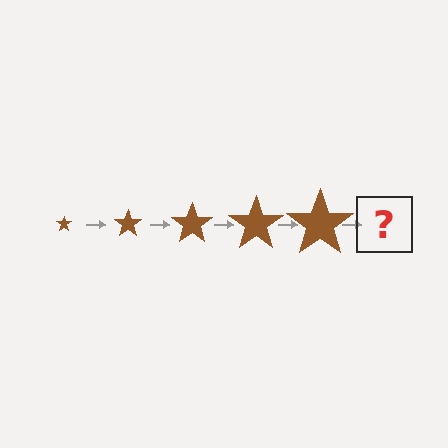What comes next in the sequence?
The next element should be a brown star, larger than the previous one.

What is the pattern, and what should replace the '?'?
The pattern is that the star gets progressively larger each step. The '?' should be a brown star, larger than the previous one.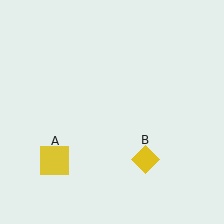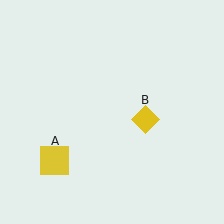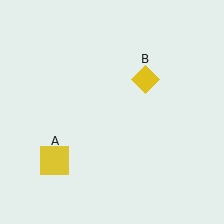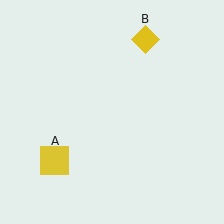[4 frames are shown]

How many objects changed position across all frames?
1 object changed position: yellow diamond (object B).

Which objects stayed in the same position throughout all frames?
Yellow square (object A) remained stationary.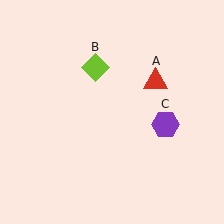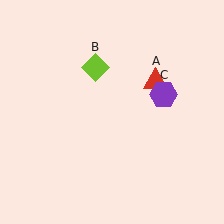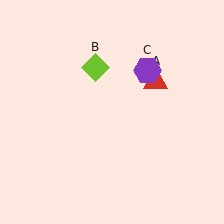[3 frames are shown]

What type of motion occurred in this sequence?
The purple hexagon (object C) rotated counterclockwise around the center of the scene.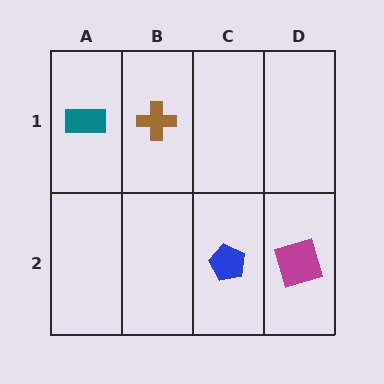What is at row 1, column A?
A teal rectangle.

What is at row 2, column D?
A magenta square.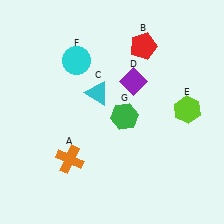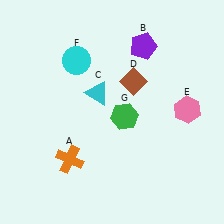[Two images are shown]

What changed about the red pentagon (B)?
In Image 1, B is red. In Image 2, it changed to purple.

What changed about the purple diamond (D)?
In Image 1, D is purple. In Image 2, it changed to brown.